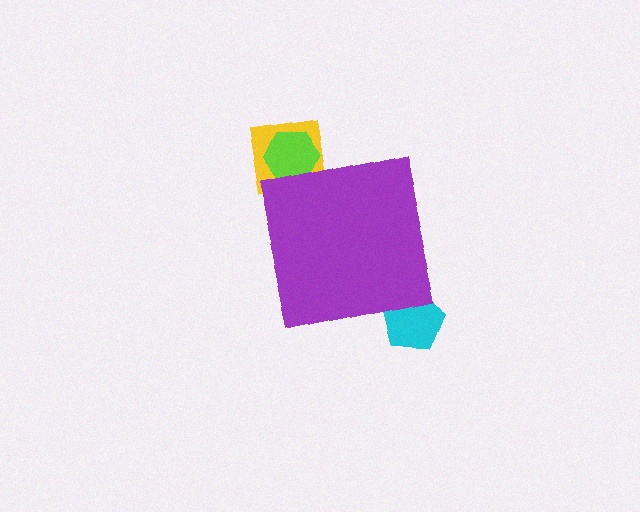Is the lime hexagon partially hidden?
Yes, the lime hexagon is partially hidden behind the purple square.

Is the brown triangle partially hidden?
Yes, the brown triangle is partially hidden behind the purple square.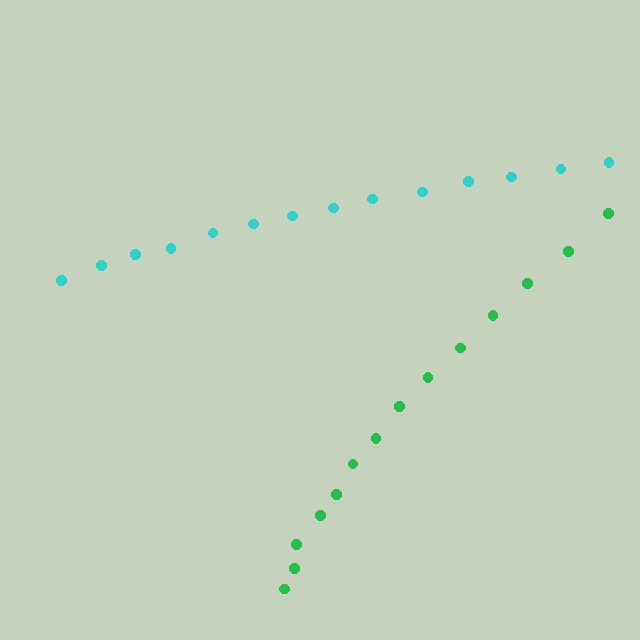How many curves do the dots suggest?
There are 2 distinct paths.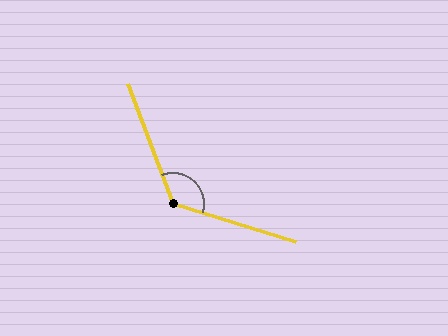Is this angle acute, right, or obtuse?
It is obtuse.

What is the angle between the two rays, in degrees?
Approximately 128 degrees.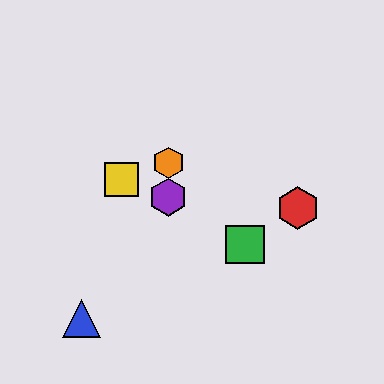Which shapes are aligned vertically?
The purple hexagon, the orange hexagon are aligned vertically.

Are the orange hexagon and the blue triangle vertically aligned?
No, the orange hexagon is at x≈168 and the blue triangle is at x≈81.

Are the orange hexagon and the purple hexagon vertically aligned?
Yes, both are at x≈168.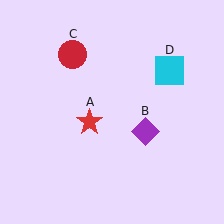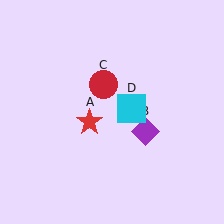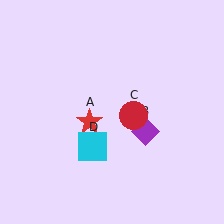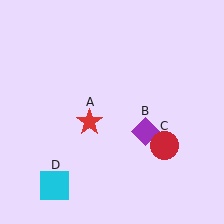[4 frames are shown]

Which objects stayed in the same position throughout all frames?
Red star (object A) and purple diamond (object B) remained stationary.